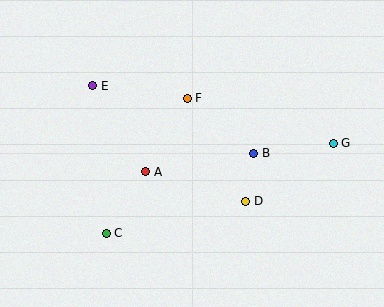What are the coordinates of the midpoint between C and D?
The midpoint between C and D is at (176, 217).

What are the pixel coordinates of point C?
Point C is at (106, 233).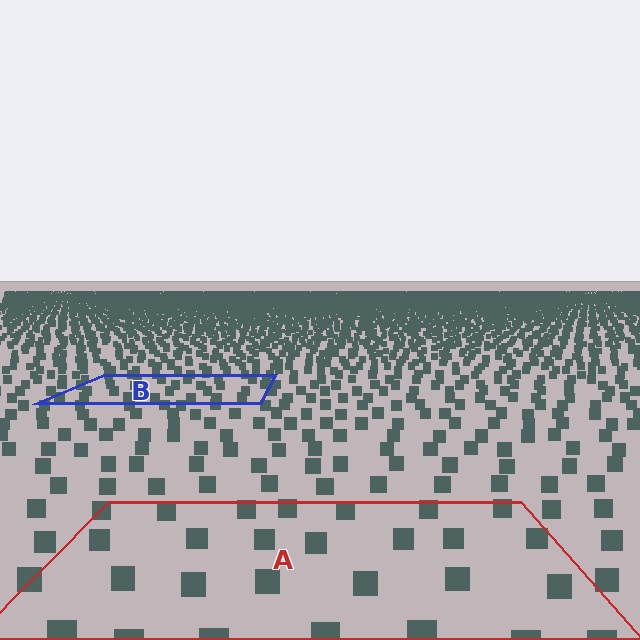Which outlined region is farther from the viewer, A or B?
Region B is farther from the viewer — the texture elements inside it appear smaller and more densely packed.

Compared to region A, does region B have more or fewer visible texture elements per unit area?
Region B has more texture elements per unit area — they are packed more densely because it is farther away.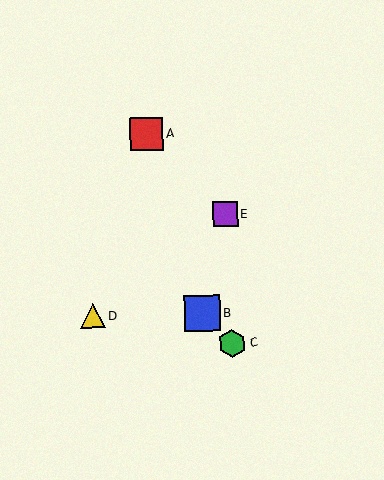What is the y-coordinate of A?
Object A is at y≈134.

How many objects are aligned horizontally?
2 objects (B, D) are aligned horizontally.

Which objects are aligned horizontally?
Objects B, D are aligned horizontally.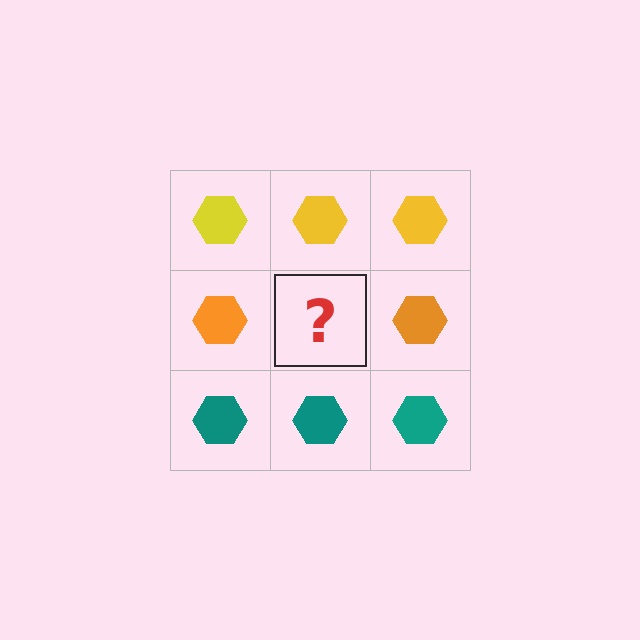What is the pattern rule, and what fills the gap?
The rule is that each row has a consistent color. The gap should be filled with an orange hexagon.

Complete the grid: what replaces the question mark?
The question mark should be replaced with an orange hexagon.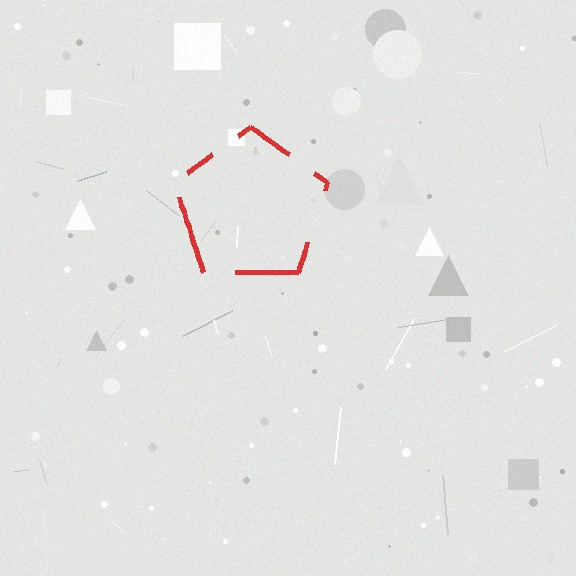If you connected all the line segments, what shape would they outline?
They would outline a pentagon.